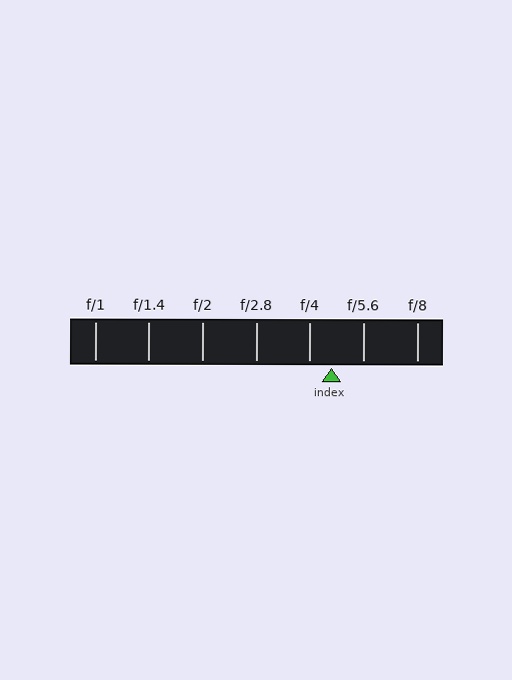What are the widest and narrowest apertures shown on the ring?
The widest aperture shown is f/1 and the narrowest is f/8.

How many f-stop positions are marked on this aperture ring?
There are 7 f-stop positions marked.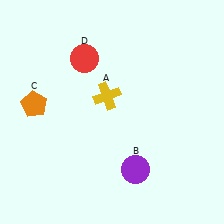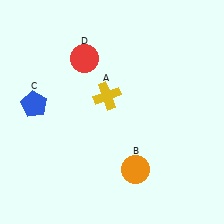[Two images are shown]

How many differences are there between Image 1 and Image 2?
There are 2 differences between the two images.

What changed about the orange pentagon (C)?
In Image 1, C is orange. In Image 2, it changed to blue.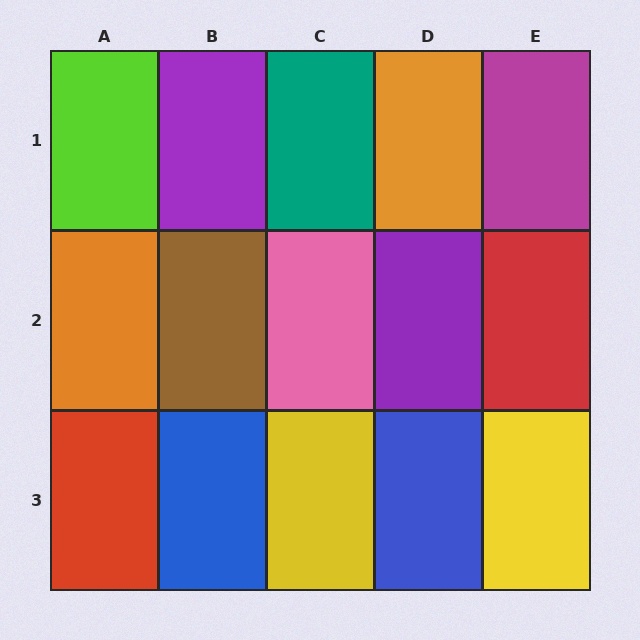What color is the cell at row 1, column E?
Magenta.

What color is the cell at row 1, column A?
Lime.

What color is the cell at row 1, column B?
Purple.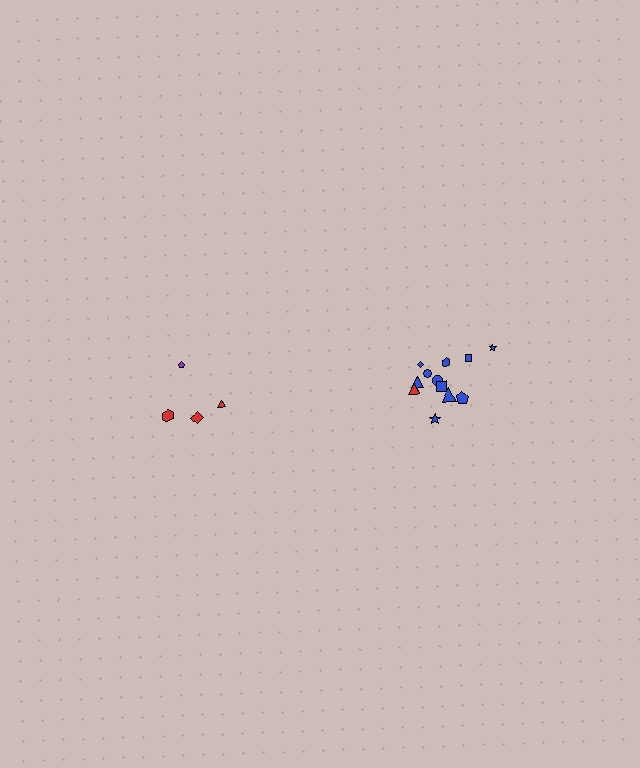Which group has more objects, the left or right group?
The right group.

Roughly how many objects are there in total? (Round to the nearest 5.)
Roughly 15 objects in total.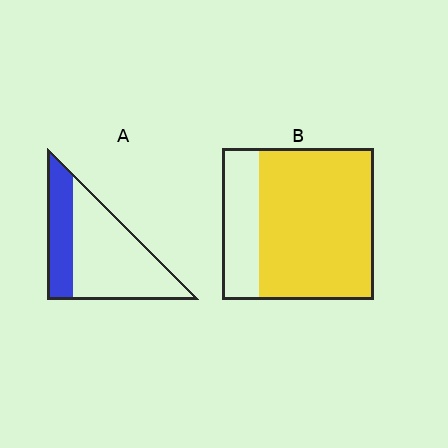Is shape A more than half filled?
No.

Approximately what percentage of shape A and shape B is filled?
A is approximately 30% and B is approximately 75%.